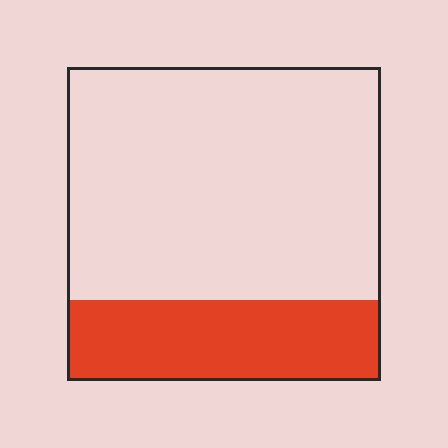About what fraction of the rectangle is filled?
About one quarter (1/4).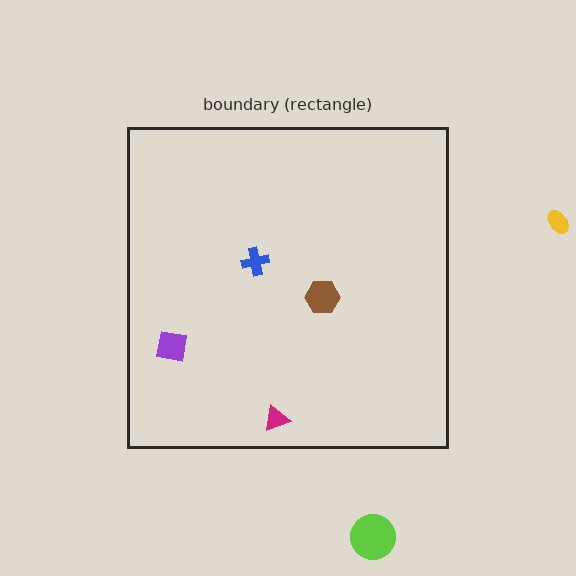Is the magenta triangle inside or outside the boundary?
Inside.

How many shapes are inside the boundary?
4 inside, 2 outside.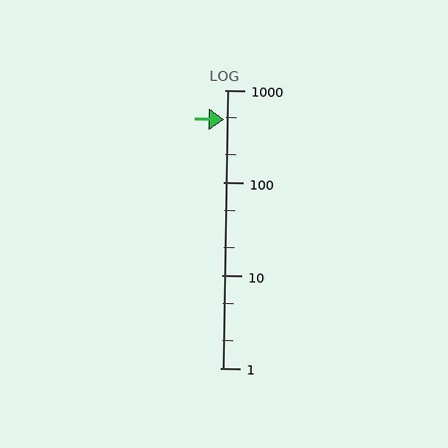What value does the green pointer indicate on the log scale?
The pointer indicates approximately 480.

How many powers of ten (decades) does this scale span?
The scale spans 3 decades, from 1 to 1000.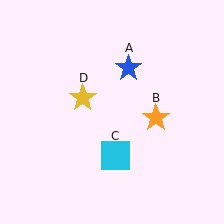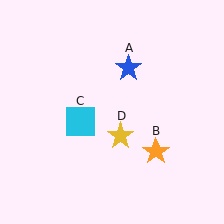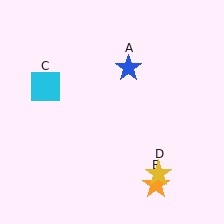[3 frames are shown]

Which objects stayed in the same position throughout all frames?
Blue star (object A) remained stationary.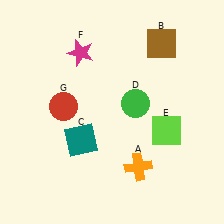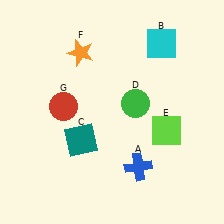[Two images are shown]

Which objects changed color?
A changed from orange to blue. B changed from brown to cyan. F changed from magenta to orange.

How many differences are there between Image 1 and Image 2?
There are 3 differences between the two images.